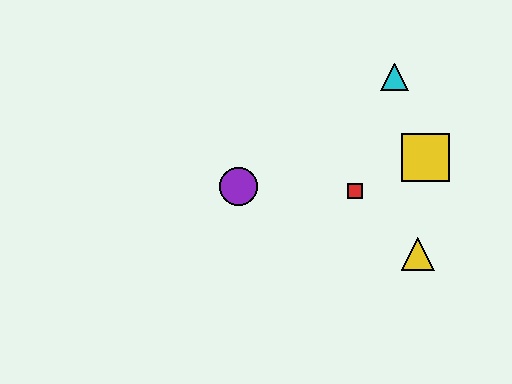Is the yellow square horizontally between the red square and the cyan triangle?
No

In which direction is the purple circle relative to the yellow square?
The purple circle is to the left of the yellow square.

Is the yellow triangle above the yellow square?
No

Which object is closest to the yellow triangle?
The red square is closest to the yellow triangle.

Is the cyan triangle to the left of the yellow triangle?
Yes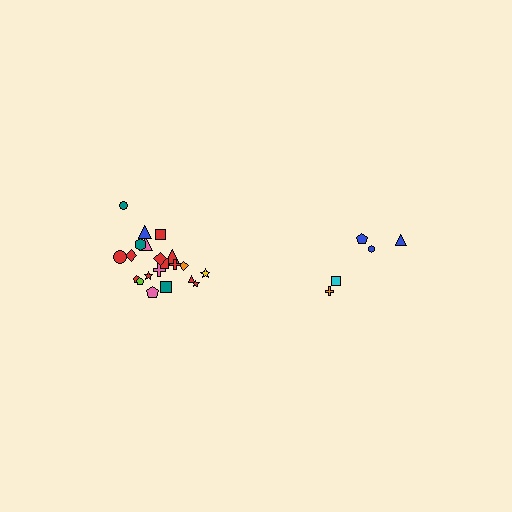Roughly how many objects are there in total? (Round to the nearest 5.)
Roughly 25 objects in total.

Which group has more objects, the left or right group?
The left group.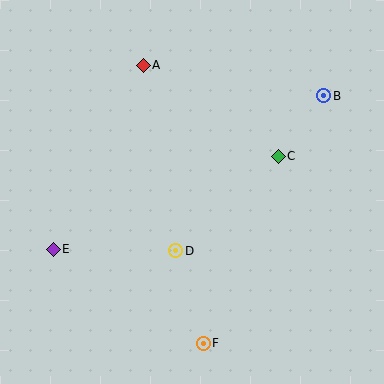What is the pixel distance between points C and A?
The distance between C and A is 163 pixels.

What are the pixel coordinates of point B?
Point B is at (324, 96).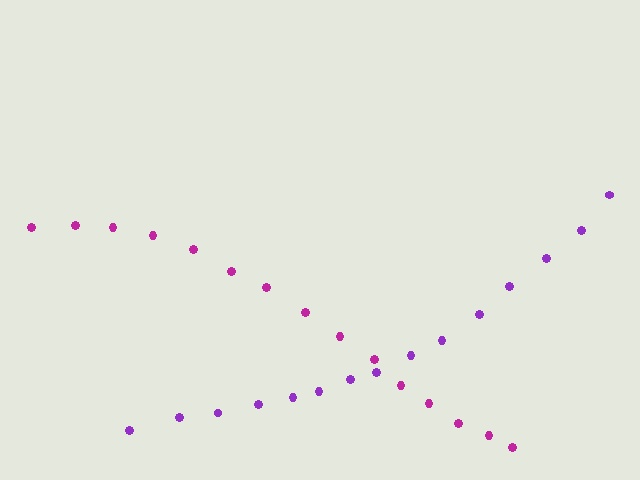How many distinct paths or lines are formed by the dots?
There are 2 distinct paths.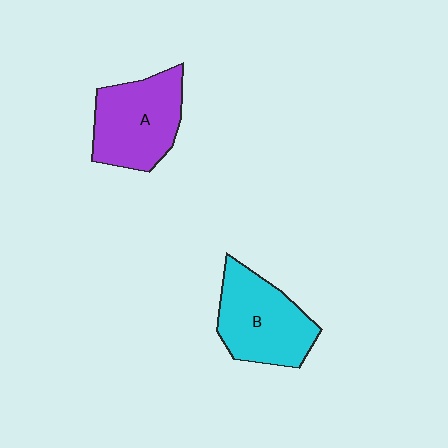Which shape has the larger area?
Shape B (cyan).